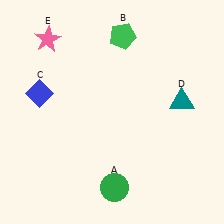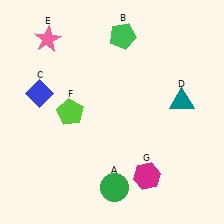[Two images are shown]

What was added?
A lime pentagon (F), a magenta hexagon (G) were added in Image 2.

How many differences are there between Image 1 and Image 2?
There are 2 differences between the two images.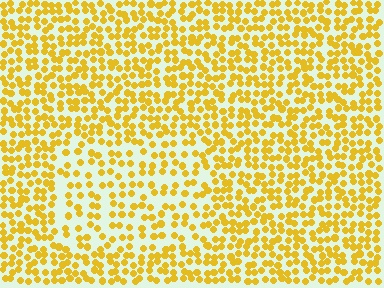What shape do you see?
I see a rectangle.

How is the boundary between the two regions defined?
The boundary is defined by a change in element density (approximately 1.7x ratio). All elements are the same color, size, and shape.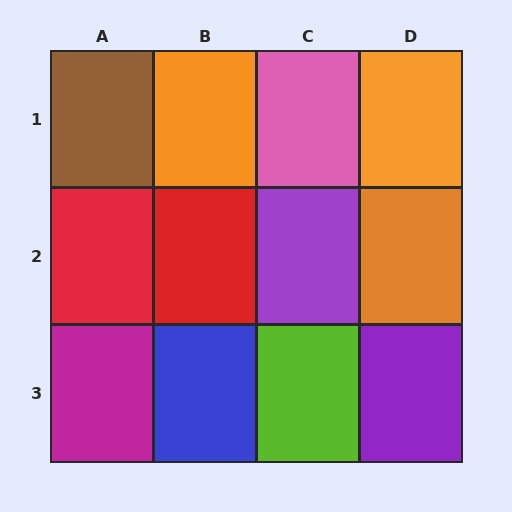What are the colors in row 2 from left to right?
Red, red, purple, orange.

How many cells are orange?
3 cells are orange.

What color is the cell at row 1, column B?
Orange.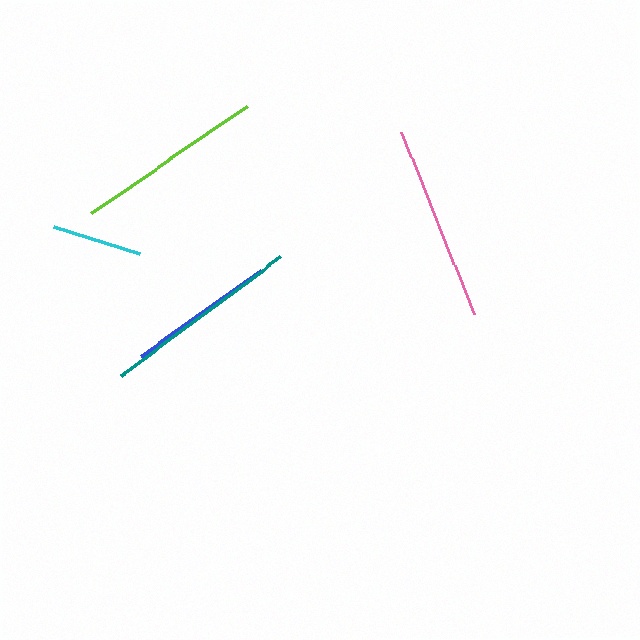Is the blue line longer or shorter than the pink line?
The pink line is longer than the blue line.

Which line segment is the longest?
The teal line is the longest at approximately 200 pixels.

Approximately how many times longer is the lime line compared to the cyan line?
The lime line is approximately 2.1 times the length of the cyan line.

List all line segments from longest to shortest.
From longest to shortest: teal, pink, lime, blue, cyan.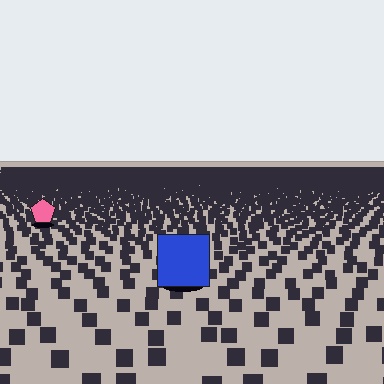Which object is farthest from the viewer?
The pink pentagon is farthest from the viewer. It appears smaller and the ground texture around it is denser.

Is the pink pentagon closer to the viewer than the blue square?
No. The blue square is closer — you can tell from the texture gradient: the ground texture is coarser near it.